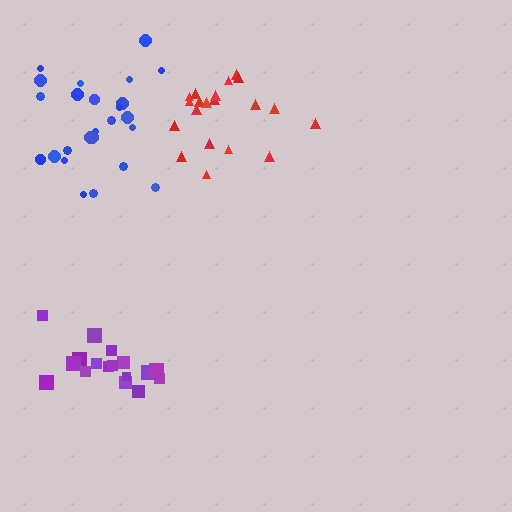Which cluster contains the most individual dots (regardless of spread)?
Blue (25).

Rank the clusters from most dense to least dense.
purple, red, blue.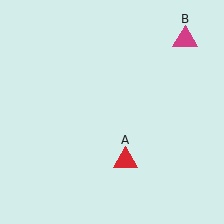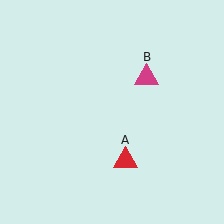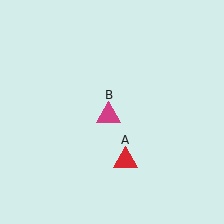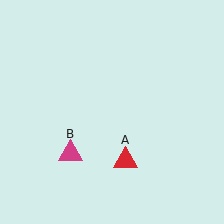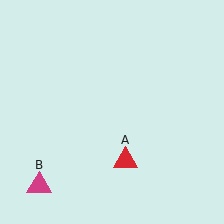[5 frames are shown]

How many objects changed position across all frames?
1 object changed position: magenta triangle (object B).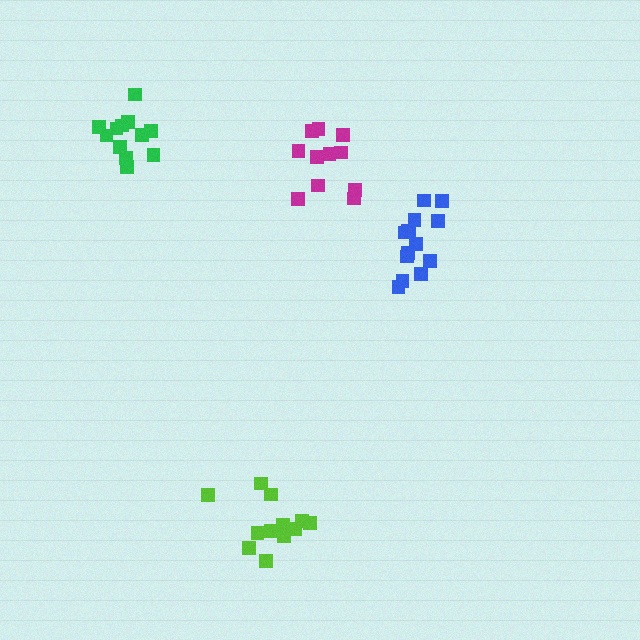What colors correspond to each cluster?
The clusters are colored: green, lime, magenta, blue.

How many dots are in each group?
Group 1: 12 dots, Group 2: 12 dots, Group 3: 11 dots, Group 4: 14 dots (49 total).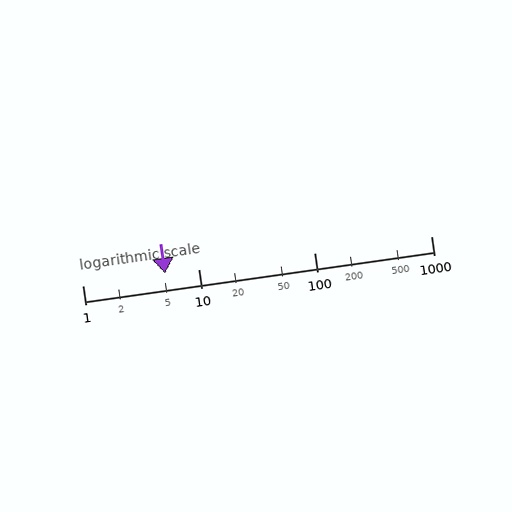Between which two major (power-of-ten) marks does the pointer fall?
The pointer is between 1 and 10.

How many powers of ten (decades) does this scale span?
The scale spans 3 decades, from 1 to 1000.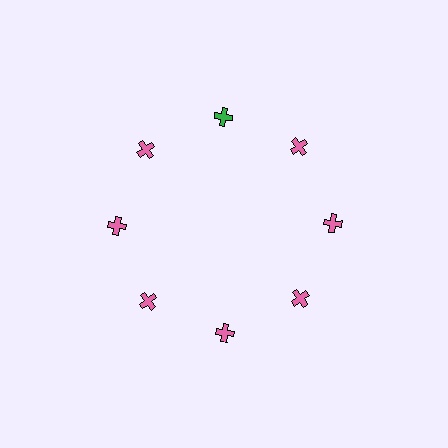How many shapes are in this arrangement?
There are 8 shapes arranged in a ring pattern.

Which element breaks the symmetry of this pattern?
The green cross at roughly the 12 o'clock position breaks the symmetry. All other shapes are pink crosses.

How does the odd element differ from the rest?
It has a different color: green instead of pink.